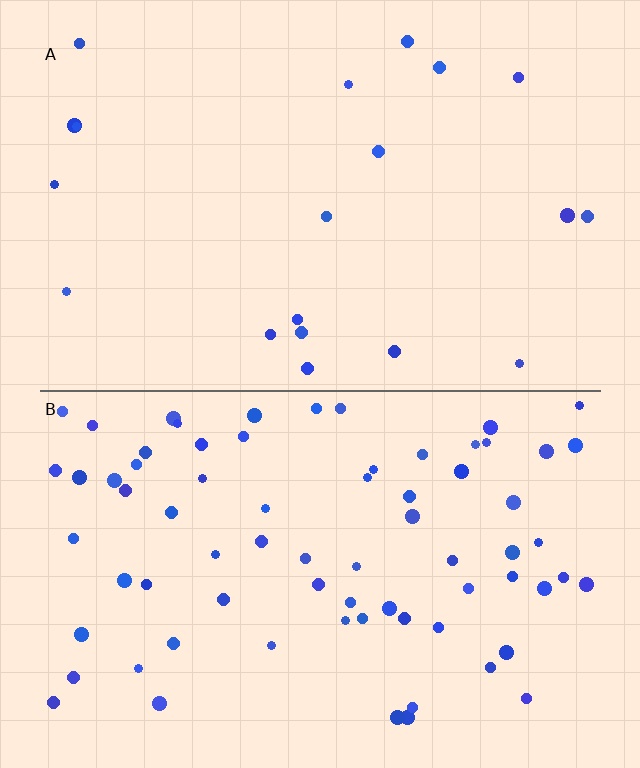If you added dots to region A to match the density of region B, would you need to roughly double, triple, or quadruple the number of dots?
Approximately quadruple.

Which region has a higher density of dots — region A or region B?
B (the bottom).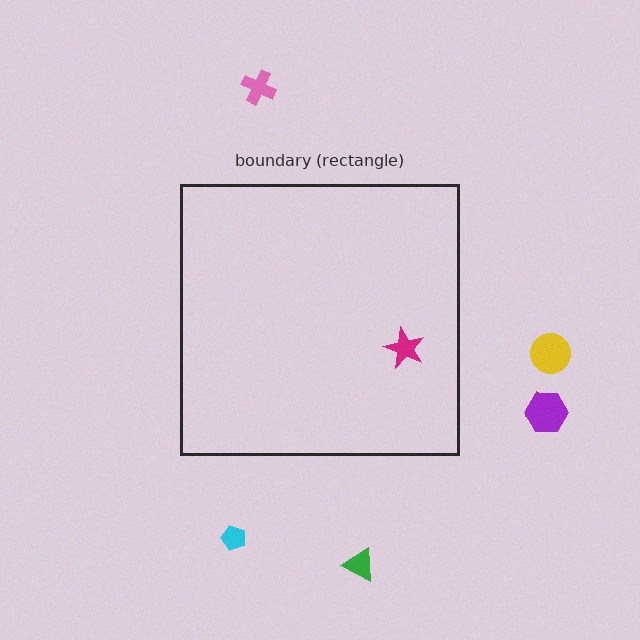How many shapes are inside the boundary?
1 inside, 6 outside.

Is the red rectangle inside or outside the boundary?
Outside.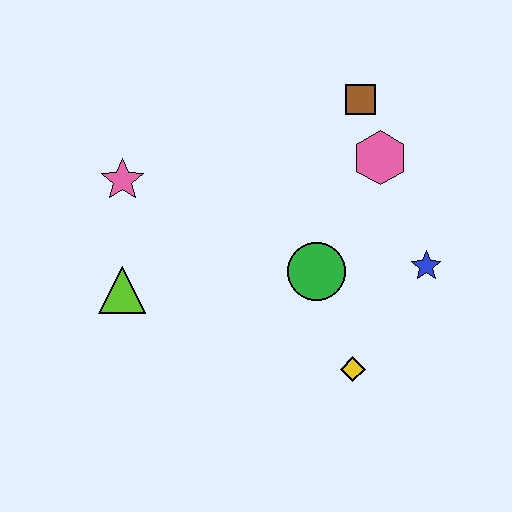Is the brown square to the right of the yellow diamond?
Yes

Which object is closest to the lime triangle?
The pink star is closest to the lime triangle.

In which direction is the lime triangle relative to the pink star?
The lime triangle is below the pink star.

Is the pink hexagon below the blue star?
No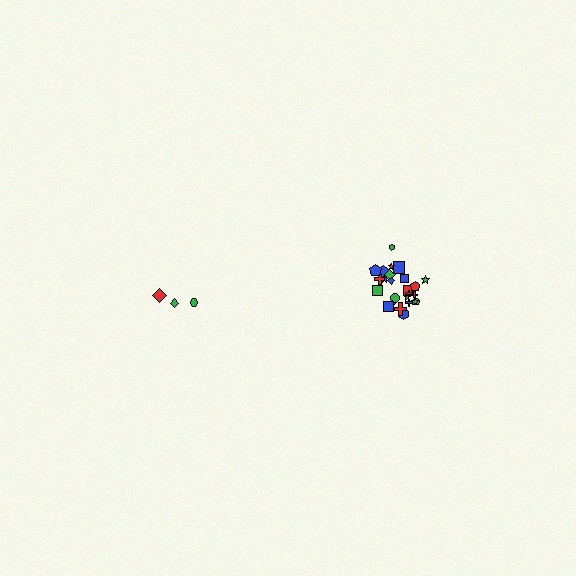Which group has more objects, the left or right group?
The right group.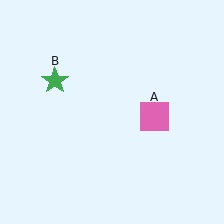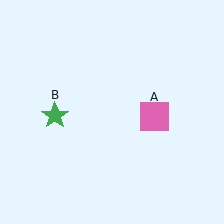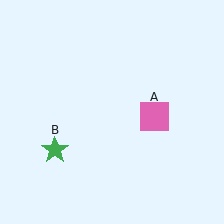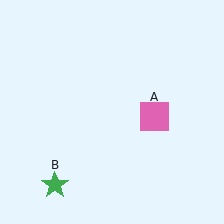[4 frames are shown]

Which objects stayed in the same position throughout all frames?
Pink square (object A) remained stationary.